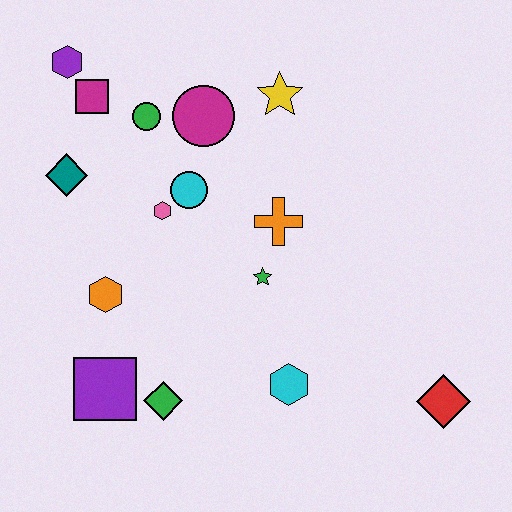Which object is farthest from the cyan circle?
The red diamond is farthest from the cyan circle.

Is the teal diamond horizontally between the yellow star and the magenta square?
No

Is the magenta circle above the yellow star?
No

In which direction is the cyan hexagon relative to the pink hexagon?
The cyan hexagon is below the pink hexagon.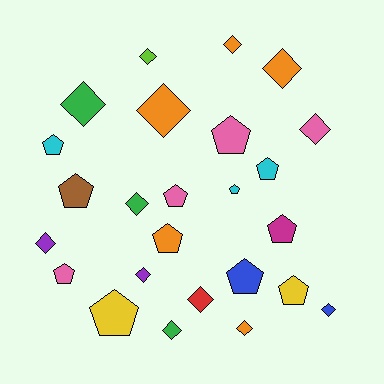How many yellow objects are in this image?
There are 2 yellow objects.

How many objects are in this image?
There are 25 objects.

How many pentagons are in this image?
There are 12 pentagons.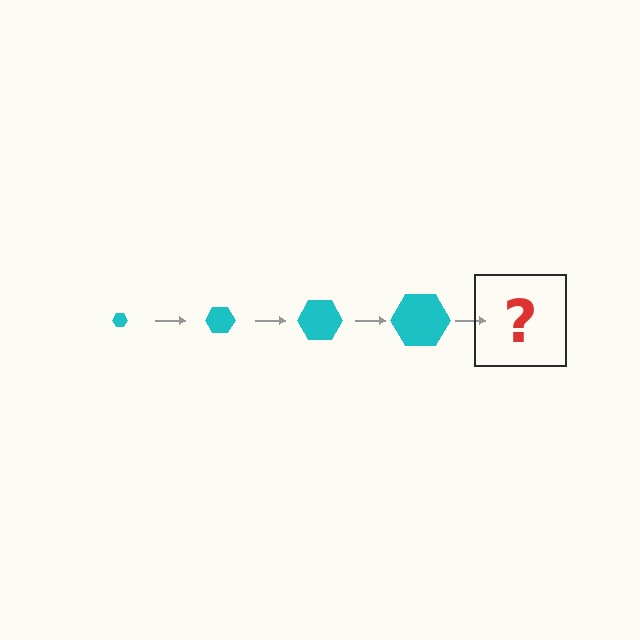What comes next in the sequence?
The next element should be a cyan hexagon, larger than the previous one.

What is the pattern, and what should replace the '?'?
The pattern is that the hexagon gets progressively larger each step. The '?' should be a cyan hexagon, larger than the previous one.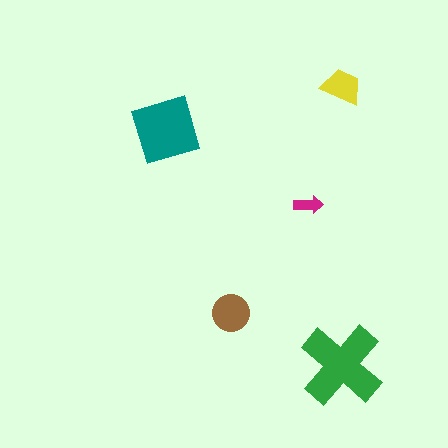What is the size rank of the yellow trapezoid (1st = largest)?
4th.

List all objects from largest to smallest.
The green cross, the teal square, the brown circle, the yellow trapezoid, the magenta arrow.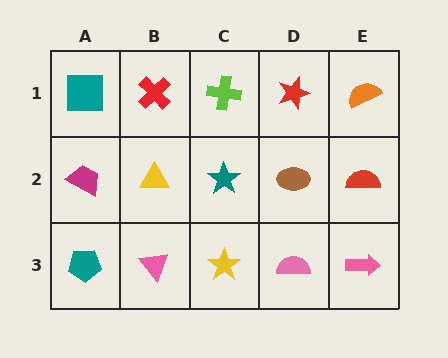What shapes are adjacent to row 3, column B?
A yellow triangle (row 2, column B), a teal pentagon (row 3, column A), a yellow star (row 3, column C).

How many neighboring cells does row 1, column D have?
3.